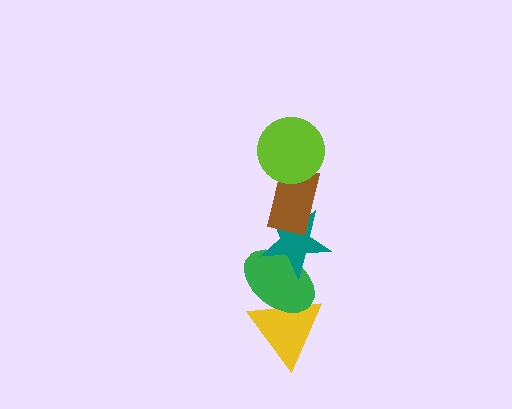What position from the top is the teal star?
The teal star is 3rd from the top.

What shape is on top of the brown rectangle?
The lime circle is on top of the brown rectangle.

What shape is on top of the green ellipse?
The teal star is on top of the green ellipse.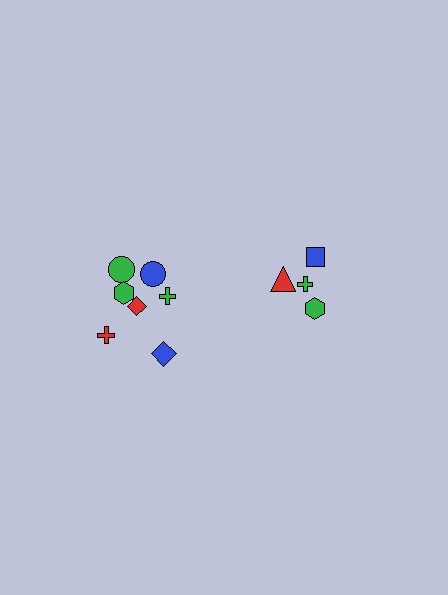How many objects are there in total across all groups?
There are 11 objects.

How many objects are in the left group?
There are 7 objects.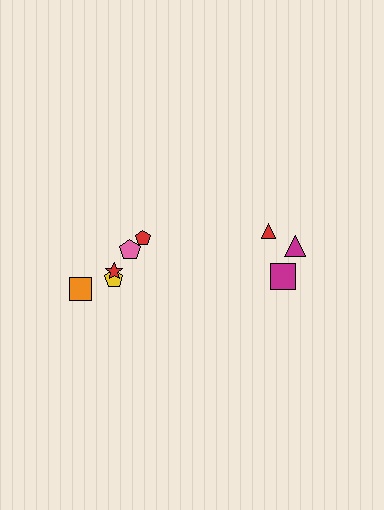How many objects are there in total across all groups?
There are 8 objects.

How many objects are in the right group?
There are 3 objects.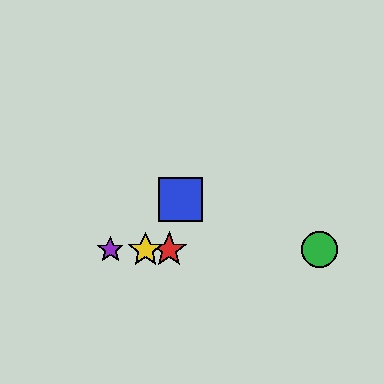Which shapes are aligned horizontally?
The red star, the green circle, the yellow star, the purple star are aligned horizontally.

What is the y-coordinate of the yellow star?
The yellow star is at y≈250.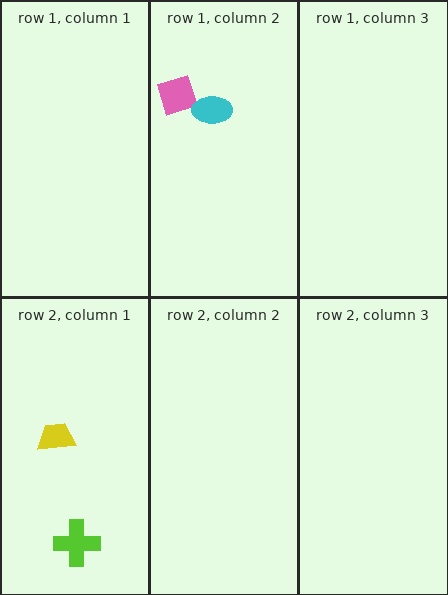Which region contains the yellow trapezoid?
The row 2, column 1 region.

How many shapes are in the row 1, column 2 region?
2.